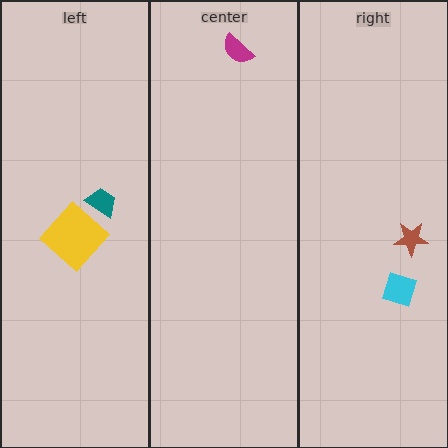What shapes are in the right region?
The cyan diamond, the brown star.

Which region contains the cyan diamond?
The right region.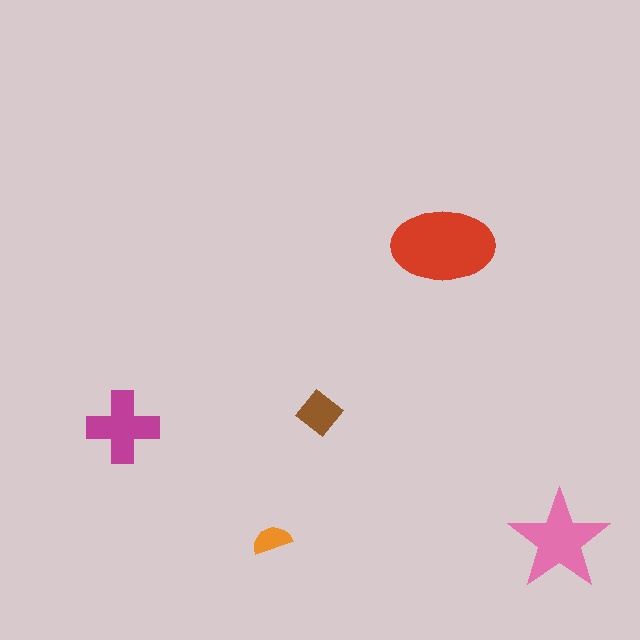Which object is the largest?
The red ellipse.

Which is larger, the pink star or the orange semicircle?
The pink star.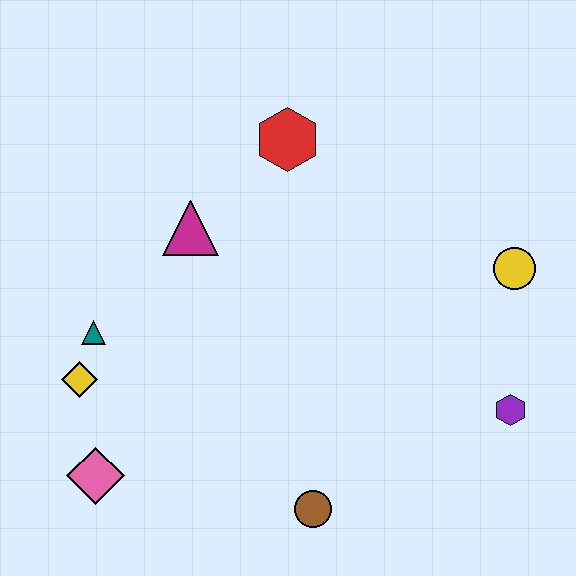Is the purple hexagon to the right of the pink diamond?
Yes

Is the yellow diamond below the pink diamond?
No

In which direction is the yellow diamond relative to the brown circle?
The yellow diamond is to the left of the brown circle.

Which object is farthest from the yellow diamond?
The yellow circle is farthest from the yellow diamond.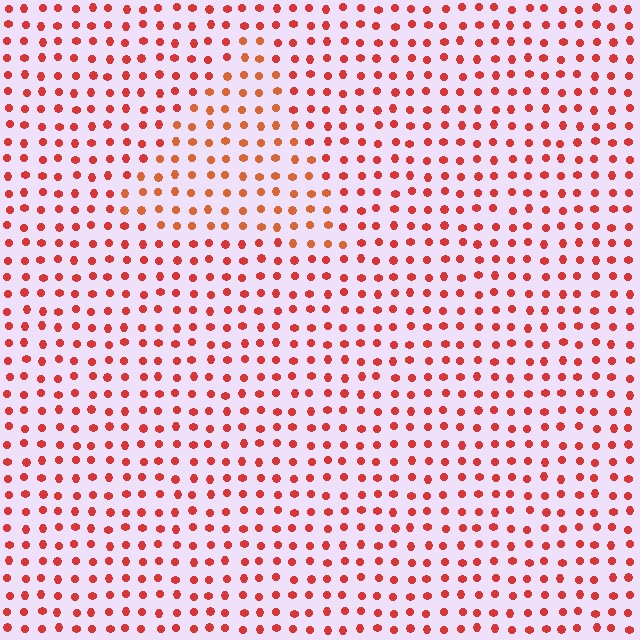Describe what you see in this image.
The image is filled with small red elements in a uniform arrangement. A triangle-shaped region is visible where the elements are tinted to a slightly different hue, forming a subtle color boundary.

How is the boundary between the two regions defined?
The boundary is defined purely by a slight shift in hue (about 19 degrees). Spacing, size, and orientation are identical on both sides.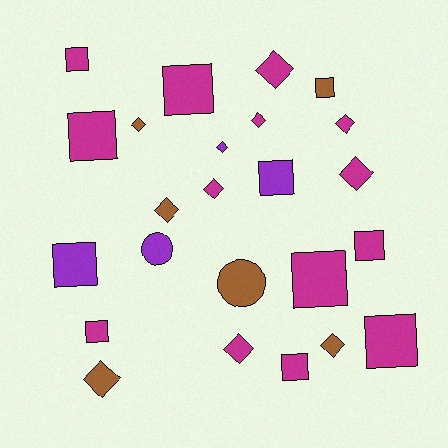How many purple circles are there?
There is 1 purple circle.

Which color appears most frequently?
Magenta, with 14 objects.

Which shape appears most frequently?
Diamond, with 11 objects.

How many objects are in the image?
There are 24 objects.